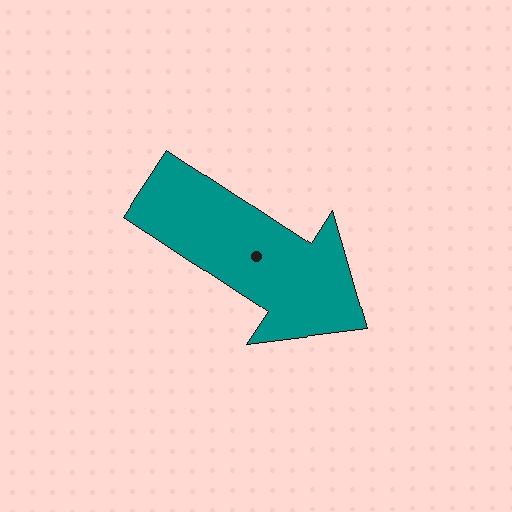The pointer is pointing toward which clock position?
Roughly 4 o'clock.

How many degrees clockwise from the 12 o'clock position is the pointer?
Approximately 124 degrees.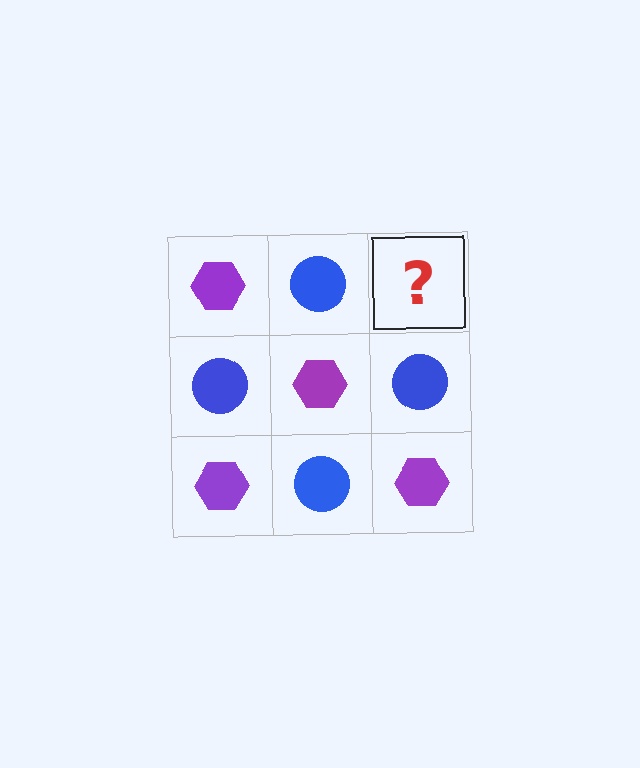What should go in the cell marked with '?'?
The missing cell should contain a purple hexagon.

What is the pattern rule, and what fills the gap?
The rule is that it alternates purple hexagon and blue circle in a checkerboard pattern. The gap should be filled with a purple hexagon.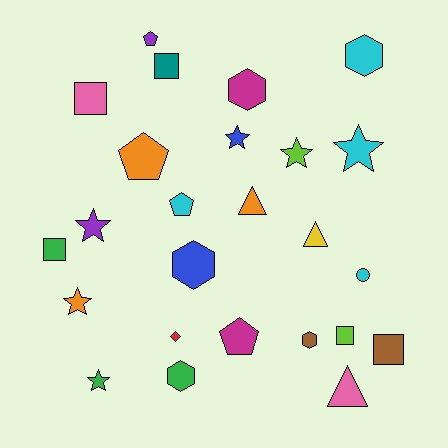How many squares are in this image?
There are 5 squares.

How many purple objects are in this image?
There are 2 purple objects.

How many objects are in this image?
There are 25 objects.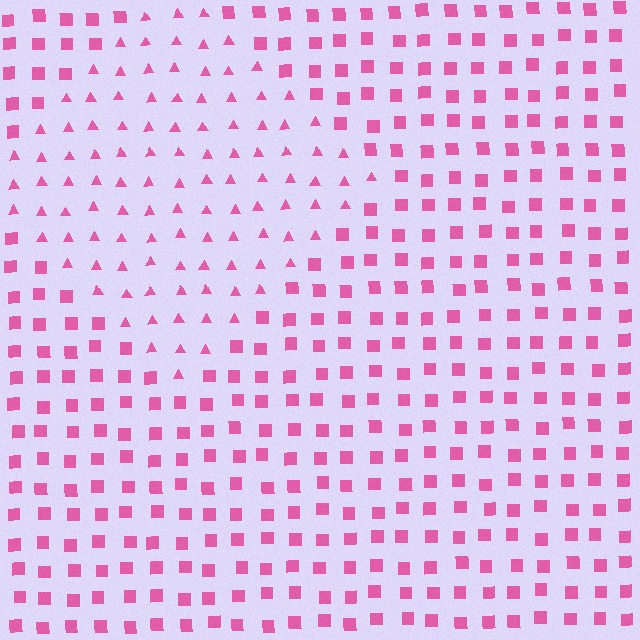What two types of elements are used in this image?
The image uses triangles inside the diamond region and squares outside it.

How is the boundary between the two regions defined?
The boundary is defined by a change in element shape: triangles inside vs. squares outside. All elements share the same color and spacing.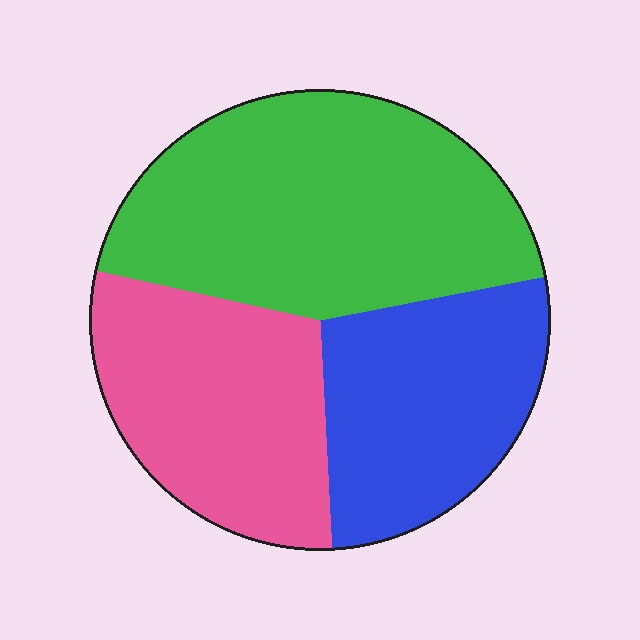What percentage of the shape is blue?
Blue covers 27% of the shape.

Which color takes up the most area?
Green, at roughly 45%.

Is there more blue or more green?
Green.